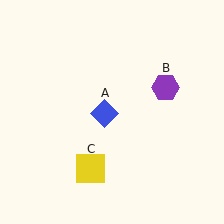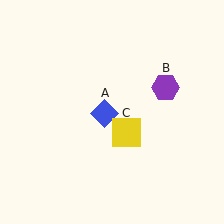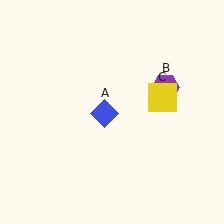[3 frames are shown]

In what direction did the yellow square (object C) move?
The yellow square (object C) moved up and to the right.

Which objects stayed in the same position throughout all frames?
Blue diamond (object A) and purple hexagon (object B) remained stationary.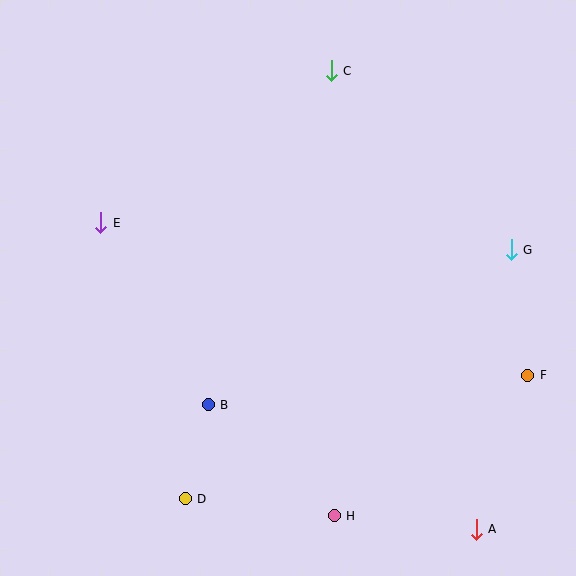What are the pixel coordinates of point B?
Point B is at (208, 405).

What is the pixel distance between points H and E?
The distance between H and E is 374 pixels.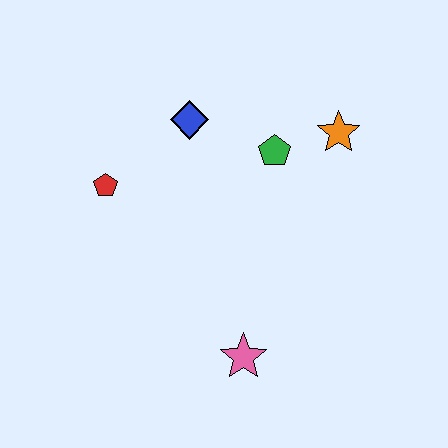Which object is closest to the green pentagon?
The orange star is closest to the green pentagon.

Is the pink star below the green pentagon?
Yes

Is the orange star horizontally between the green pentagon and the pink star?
No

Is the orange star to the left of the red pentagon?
No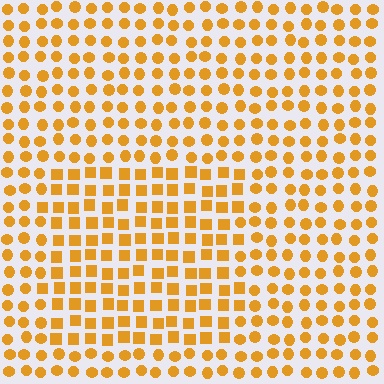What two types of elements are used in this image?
The image uses squares inside the rectangle region and circles outside it.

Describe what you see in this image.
The image is filled with small orange elements arranged in a uniform grid. A rectangle-shaped region contains squares, while the surrounding area contains circles. The boundary is defined purely by the change in element shape.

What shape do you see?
I see a rectangle.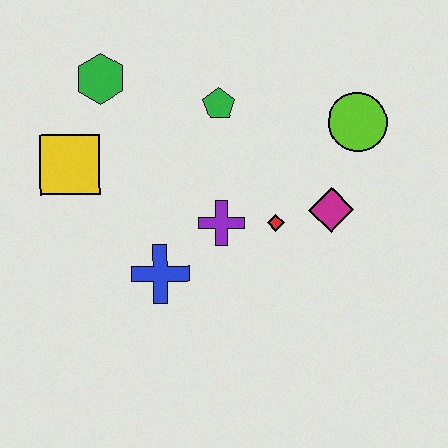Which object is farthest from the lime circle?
The yellow square is farthest from the lime circle.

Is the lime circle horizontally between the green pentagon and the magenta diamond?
No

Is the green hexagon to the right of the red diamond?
No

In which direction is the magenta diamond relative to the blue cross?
The magenta diamond is to the right of the blue cross.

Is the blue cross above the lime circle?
No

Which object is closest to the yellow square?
The green hexagon is closest to the yellow square.